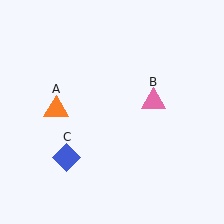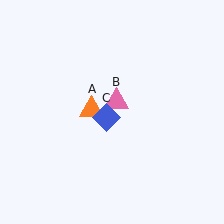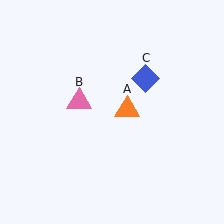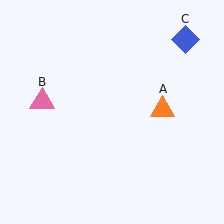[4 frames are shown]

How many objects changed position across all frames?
3 objects changed position: orange triangle (object A), pink triangle (object B), blue diamond (object C).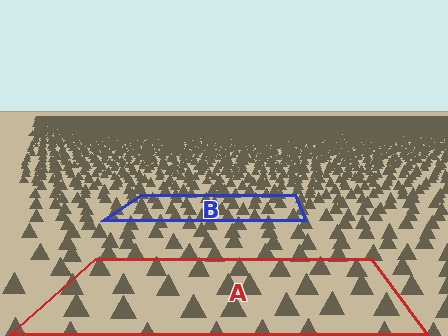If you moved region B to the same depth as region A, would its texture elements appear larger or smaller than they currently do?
They would appear larger. At a closer depth, the same texture elements are projected at a bigger on-screen size.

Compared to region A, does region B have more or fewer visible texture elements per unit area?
Region B has more texture elements per unit area — they are packed more densely because it is farther away.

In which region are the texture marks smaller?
The texture marks are smaller in region B, because it is farther away.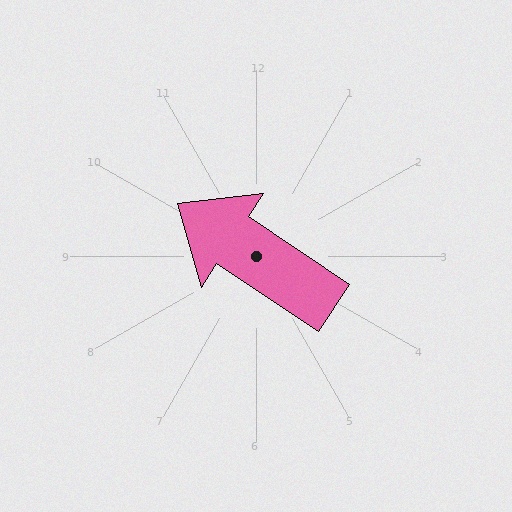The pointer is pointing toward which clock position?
Roughly 10 o'clock.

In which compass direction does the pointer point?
Northwest.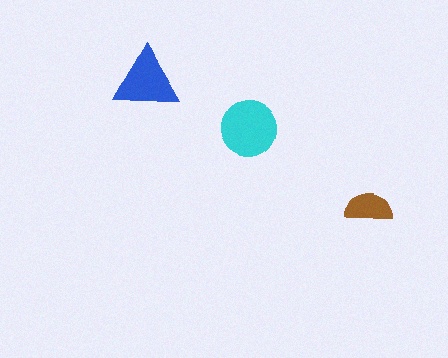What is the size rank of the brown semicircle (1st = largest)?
3rd.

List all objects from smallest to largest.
The brown semicircle, the blue triangle, the cyan circle.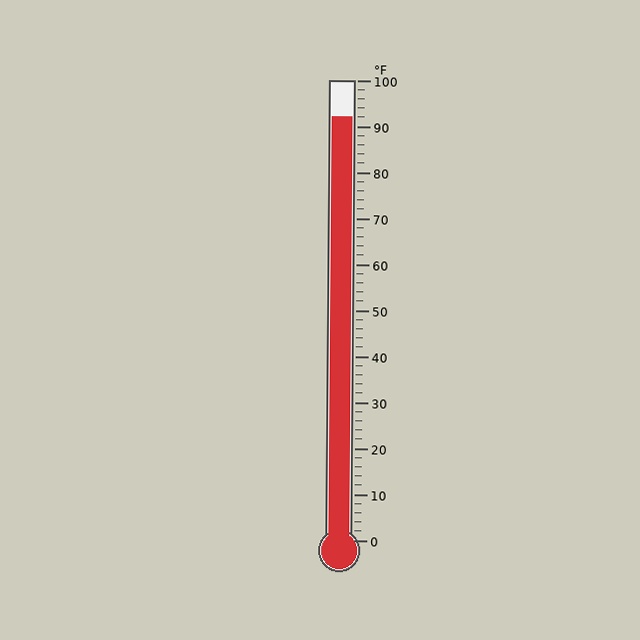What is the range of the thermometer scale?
The thermometer scale ranges from 0°F to 100°F.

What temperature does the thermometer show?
The thermometer shows approximately 92°F.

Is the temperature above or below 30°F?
The temperature is above 30°F.